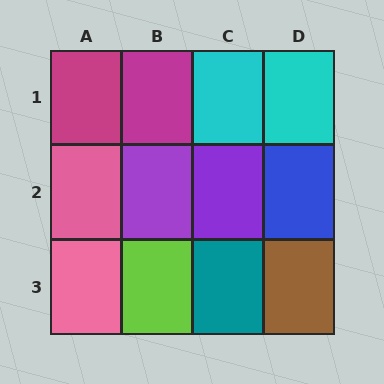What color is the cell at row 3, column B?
Lime.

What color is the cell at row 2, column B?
Purple.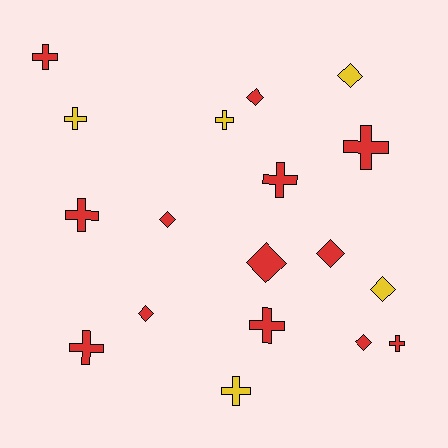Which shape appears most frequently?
Cross, with 10 objects.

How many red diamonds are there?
There are 6 red diamonds.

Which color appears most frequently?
Red, with 13 objects.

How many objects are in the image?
There are 18 objects.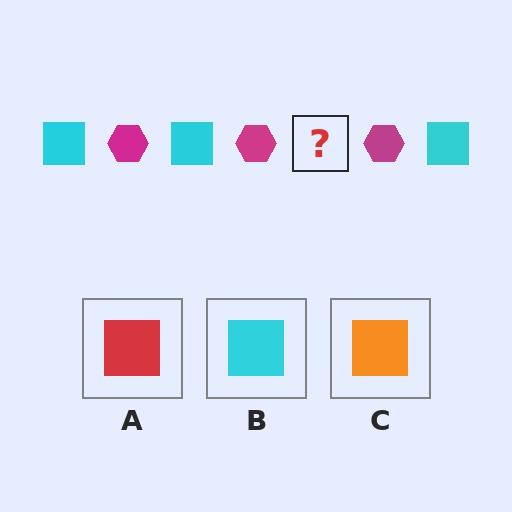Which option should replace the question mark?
Option B.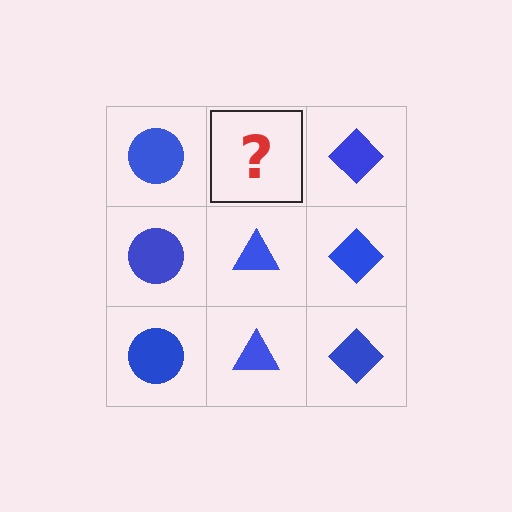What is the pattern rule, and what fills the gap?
The rule is that each column has a consistent shape. The gap should be filled with a blue triangle.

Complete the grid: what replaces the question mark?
The question mark should be replaced with a blue triangle.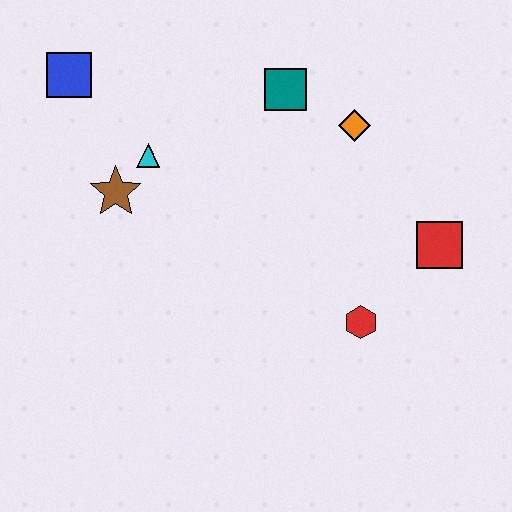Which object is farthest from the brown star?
The red square is farthest from the brown star.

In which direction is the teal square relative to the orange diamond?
The teal square is to the left of the orange diamond.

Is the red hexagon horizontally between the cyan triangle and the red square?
Yes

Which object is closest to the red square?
The red hexagon is closest to the red square.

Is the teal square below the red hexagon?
No